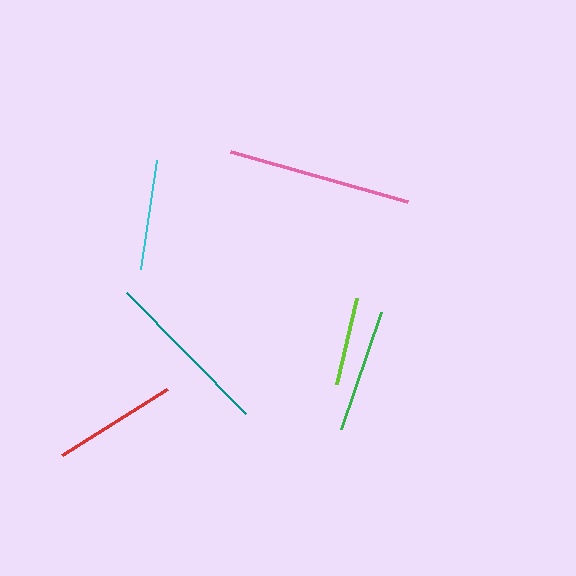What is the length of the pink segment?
The pink segment is approximately 183 pixels long.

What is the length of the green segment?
The green segment is approximately 124 pixels long.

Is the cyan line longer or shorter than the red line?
The red line is longer than the cyan line.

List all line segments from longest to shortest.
From longest to shortest: pink, teal, red, green, cyan, lime.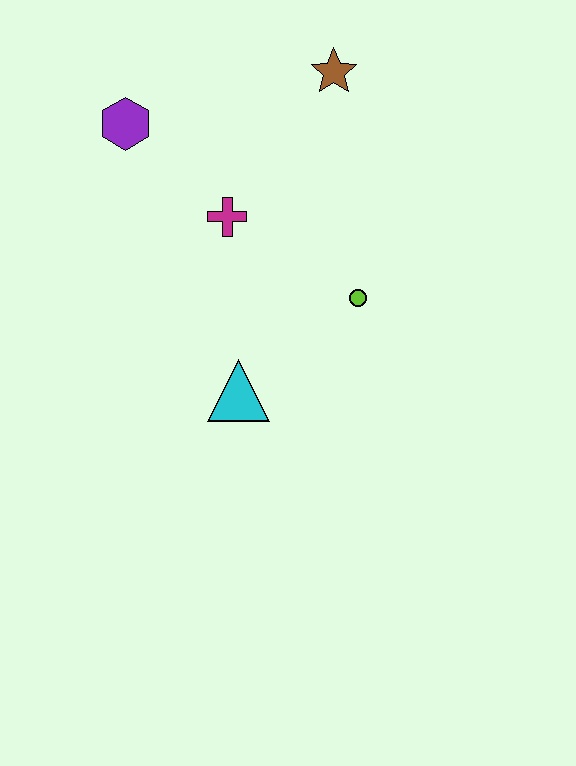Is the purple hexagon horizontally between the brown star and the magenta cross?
No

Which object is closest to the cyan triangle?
The lime circle is closest to the cyan triangle.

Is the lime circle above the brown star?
No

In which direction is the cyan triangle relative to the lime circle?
The cyan triangle is to the left of the lime circle.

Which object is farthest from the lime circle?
The purple hexagon is farthest from the lime circle.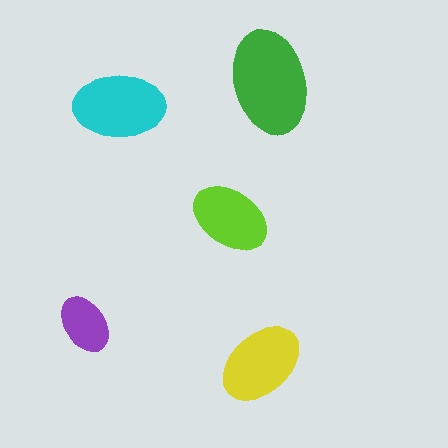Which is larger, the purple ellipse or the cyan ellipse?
The cyan one.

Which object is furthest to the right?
The green ellipse is rightmost.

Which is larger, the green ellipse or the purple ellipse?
The green one.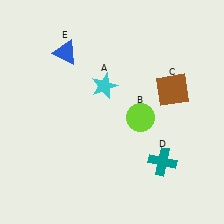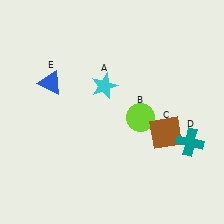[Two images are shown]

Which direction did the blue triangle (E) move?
The blue triangle (E) moved down.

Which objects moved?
The objects that moved are: the brown square (C), the teal cross (D), the blue triangle (E).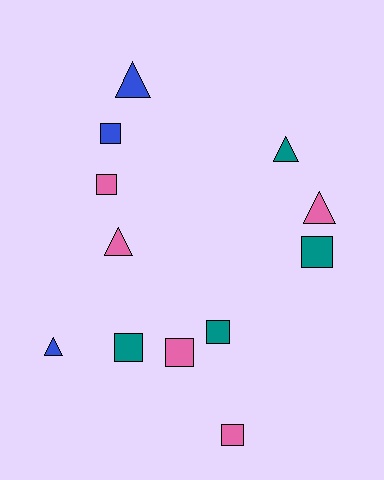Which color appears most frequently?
Pink, with 5 objects.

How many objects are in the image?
There are 12 objects.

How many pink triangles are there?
There are 2 pink triangles.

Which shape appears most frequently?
Square, with 7 objects.